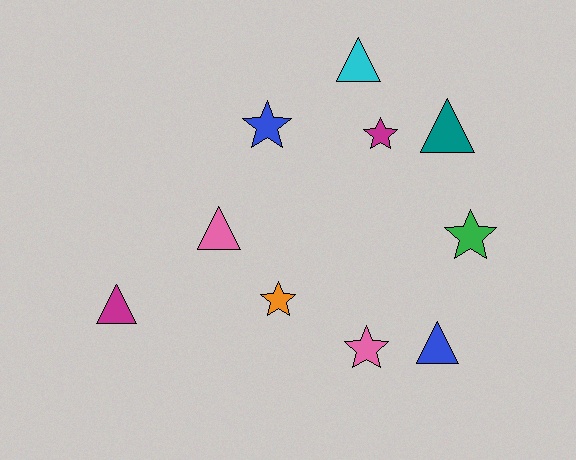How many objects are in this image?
There are 10 objects.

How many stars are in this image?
There are 5 stars.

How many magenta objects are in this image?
There are 2 magenta objects.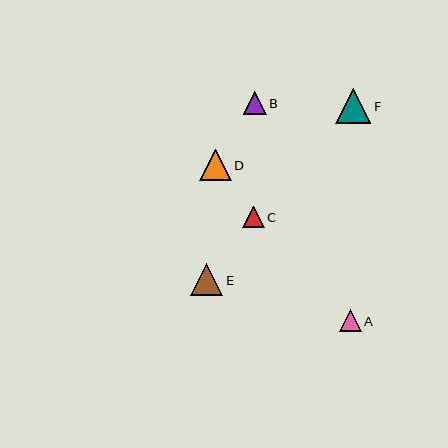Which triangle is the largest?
Triangle F is the largest with a size of approximately 35 pixels.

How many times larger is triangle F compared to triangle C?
Triangle F is approximately 1.6 times the size of triangle C.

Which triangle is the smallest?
Triangle A is the smallest with a size of approximately 22 pixels.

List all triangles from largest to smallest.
From largest to smallest: F, E, D, B, C, A.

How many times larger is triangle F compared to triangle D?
Triangle F is approximately 1.1 times the size of triangle D.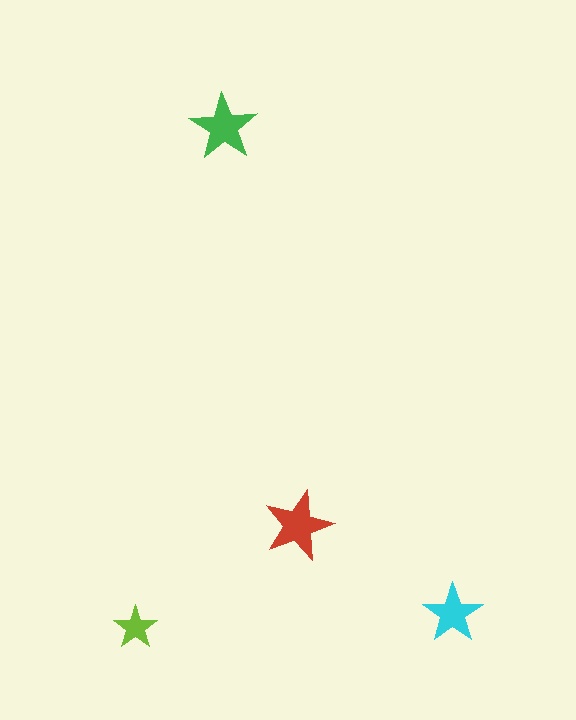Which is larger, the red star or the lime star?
The red one.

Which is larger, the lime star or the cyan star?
The cyan one.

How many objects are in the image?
There are 4 objects in the image.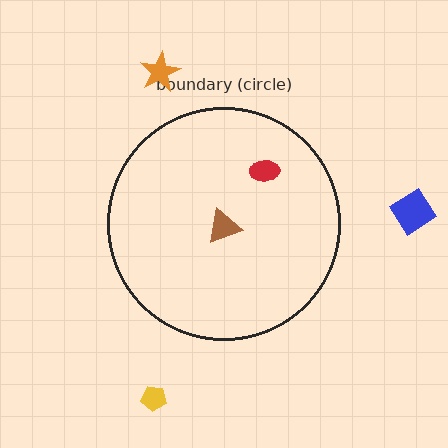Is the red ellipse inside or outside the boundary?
Inside.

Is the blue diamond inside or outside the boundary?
Outside.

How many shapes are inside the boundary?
2 inside, 3 outside.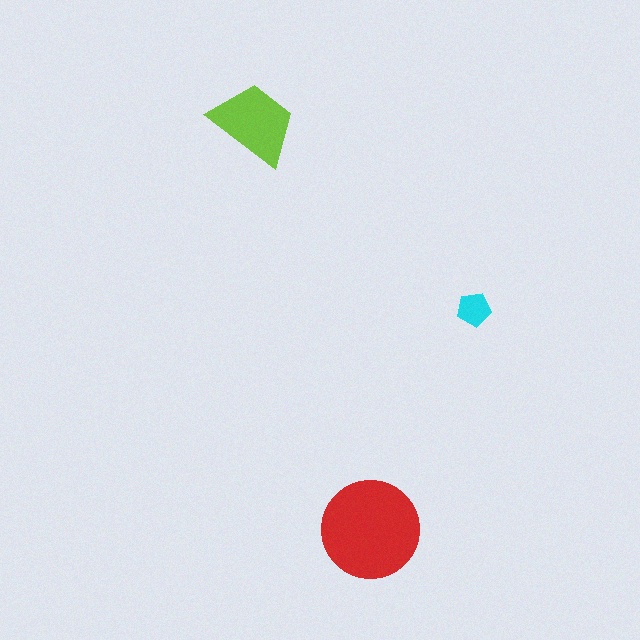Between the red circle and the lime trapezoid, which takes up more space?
The red circle.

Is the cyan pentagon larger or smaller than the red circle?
Smaller.